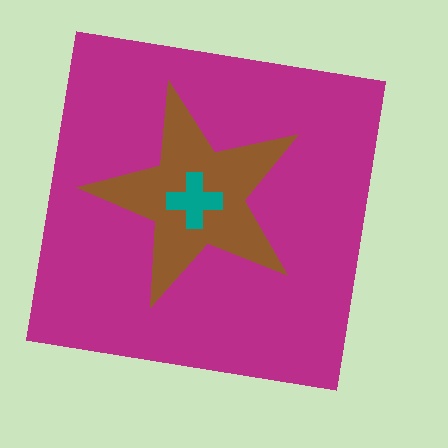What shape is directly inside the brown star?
The teal cross.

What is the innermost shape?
The teal cross.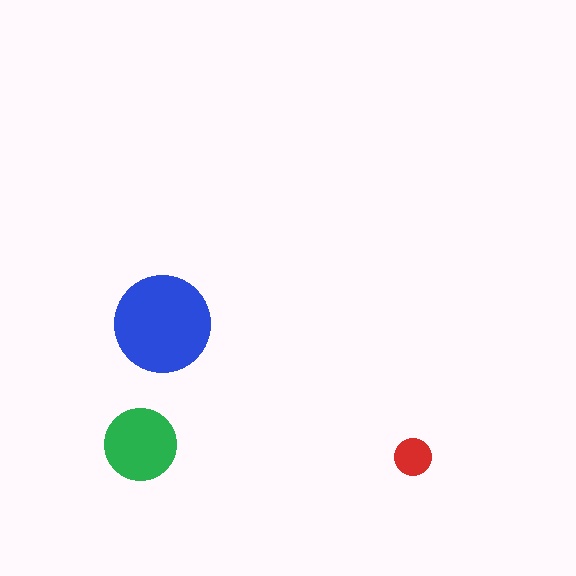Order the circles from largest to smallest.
the blue one, the green one, the red one.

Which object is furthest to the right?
The red circle is rightmost.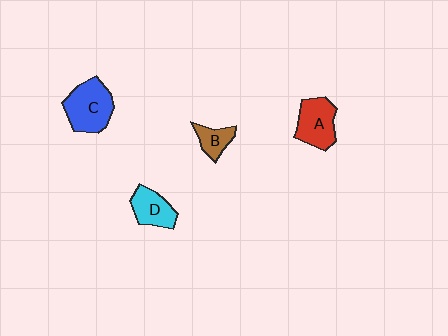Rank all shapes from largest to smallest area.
From largest to smallest: C (blue), A (red), D (cyan), B (brown).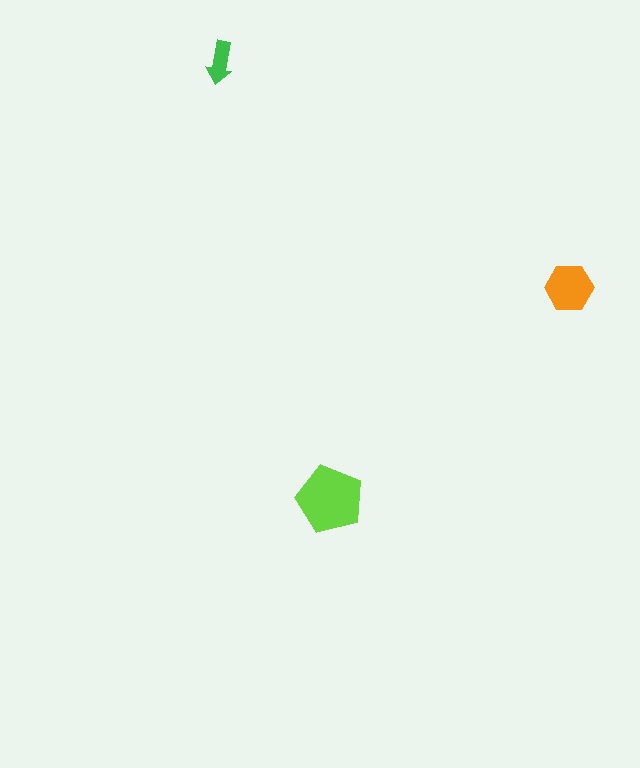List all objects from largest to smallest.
The lime pentagon, the orange hexagon, the green arrow.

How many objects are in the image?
There are 3 objects in the image.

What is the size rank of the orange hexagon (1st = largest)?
2nd.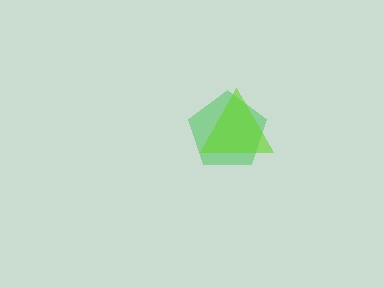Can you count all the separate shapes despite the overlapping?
Yes, there are 2 separate shapes.